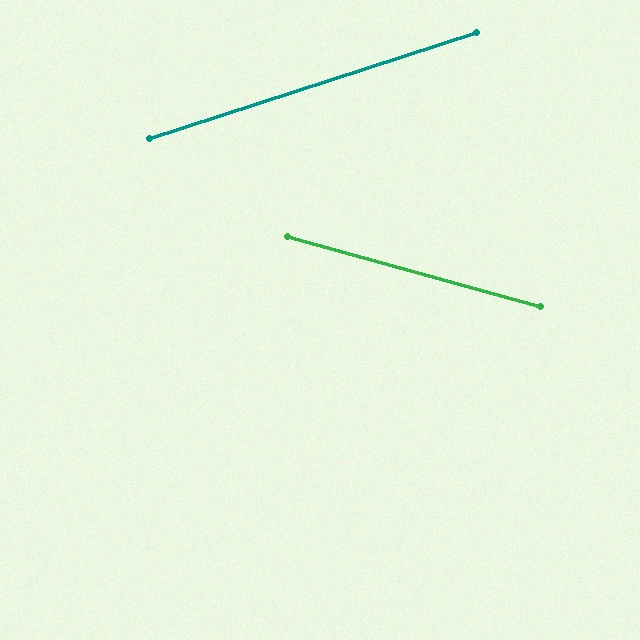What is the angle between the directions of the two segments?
Approximately 33 degrees.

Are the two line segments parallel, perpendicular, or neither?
Neither parallel nor perpendicular — they differ by about 33°.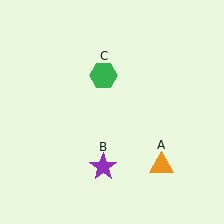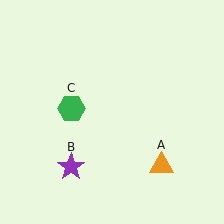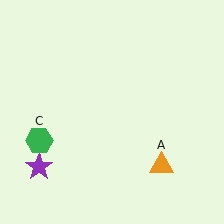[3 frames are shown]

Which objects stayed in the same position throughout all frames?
Orange triangle (object A) remained stationary.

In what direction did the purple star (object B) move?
The purple star (object B) moved left.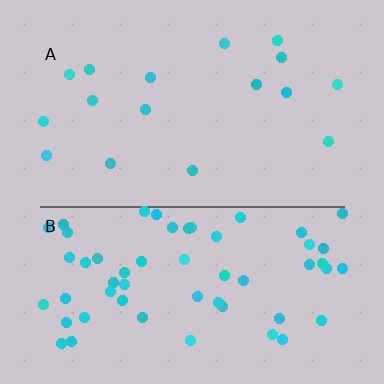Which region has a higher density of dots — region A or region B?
B (the bottom).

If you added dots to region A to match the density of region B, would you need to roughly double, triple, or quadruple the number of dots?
Approximately triple.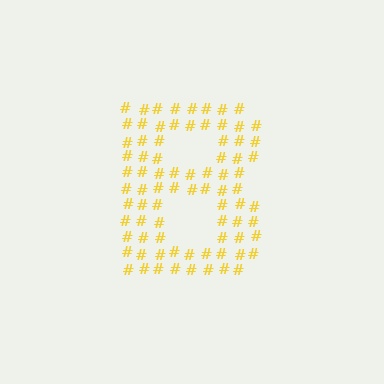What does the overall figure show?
The overall figure shows the letter B.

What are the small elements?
The small elements are hash symbols.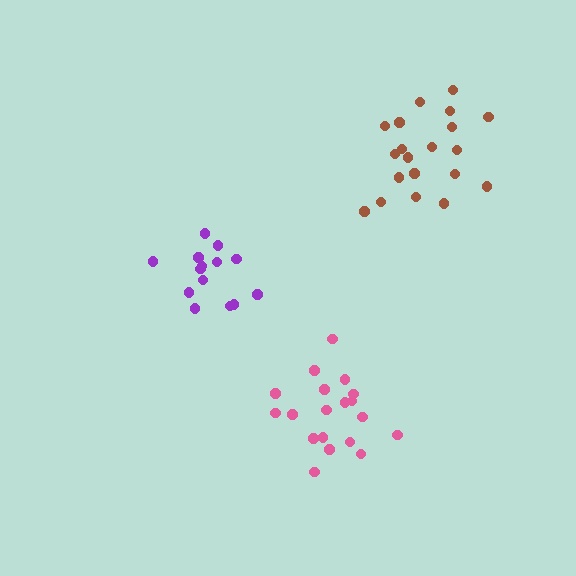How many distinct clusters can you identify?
There are 3 distinct clusters.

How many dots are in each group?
Group 1: 20 dots, Group 2: 14 dots, Group 3: 19 dots (53 total).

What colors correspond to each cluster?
The clusters are colored: brown, purple, pink.